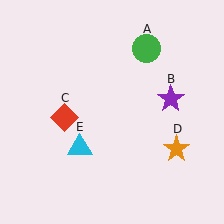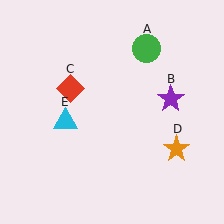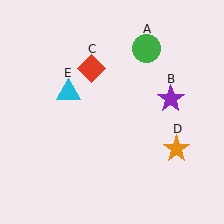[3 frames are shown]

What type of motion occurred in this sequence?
The red diamond (object C), cyan triangle (object E) rotated clockwise around the center of the scene.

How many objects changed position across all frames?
2 objects changed position: red diamond (object C), cyan triangle (object E).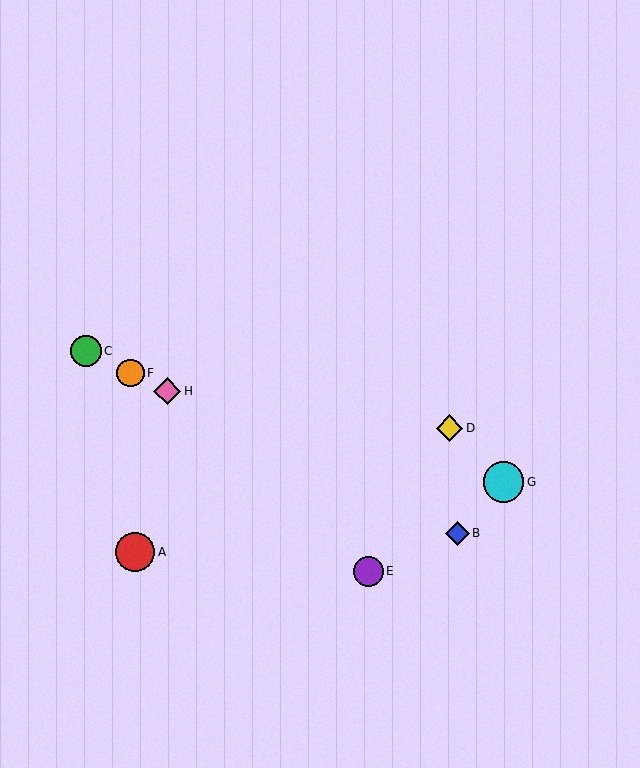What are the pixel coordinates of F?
Object F is at (131, 373).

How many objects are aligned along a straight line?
4 objects (B, C, F, H) are aligned along a straight line.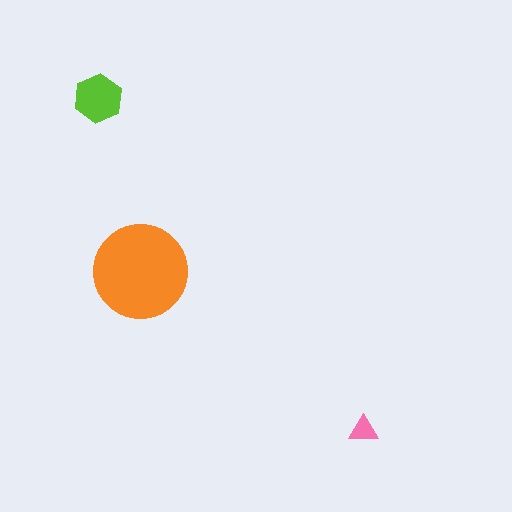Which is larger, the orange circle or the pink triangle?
The orange circle.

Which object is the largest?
The orange circle.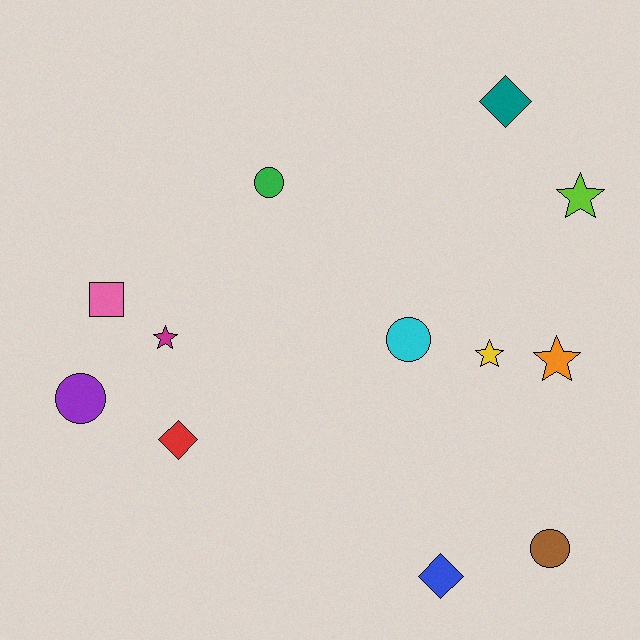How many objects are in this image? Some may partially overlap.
There are 12 objects.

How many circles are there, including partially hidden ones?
There are 4 circles.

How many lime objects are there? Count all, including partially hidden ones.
There is 1 lime object.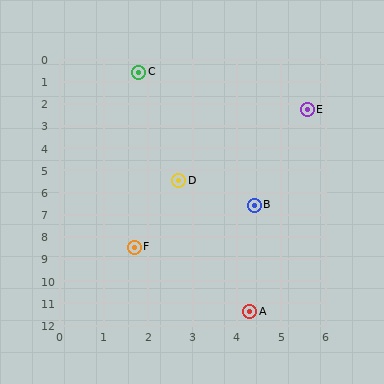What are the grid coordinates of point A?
Point A is at approximately (4.3, 11.4).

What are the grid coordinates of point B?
Point B is at approximately (4.4, 6.6).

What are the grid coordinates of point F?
Point F is at approximately (1.7, 8.5).